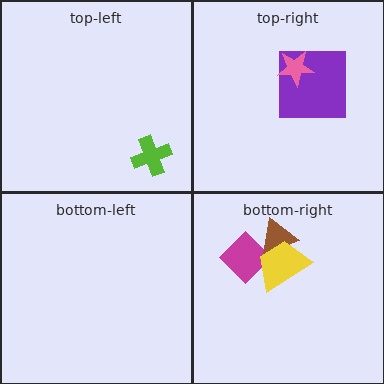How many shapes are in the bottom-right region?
3.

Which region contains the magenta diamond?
The bottom-right region.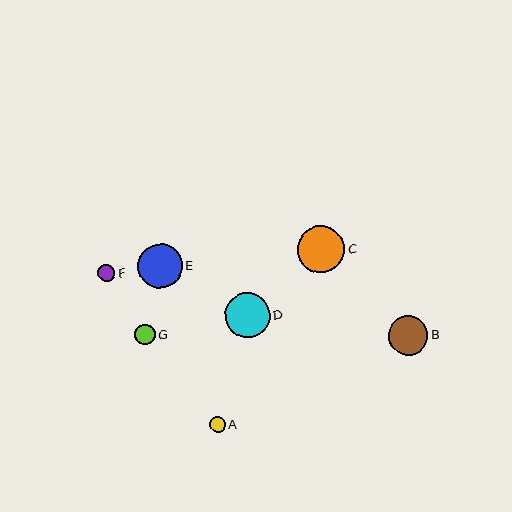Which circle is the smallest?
Circle A is the smallest with a size of approximately 16 pixels.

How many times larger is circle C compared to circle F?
Circle C is approximately 2.7 times the size of circle F.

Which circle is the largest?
Circle C is the largest with a size of approximately 48 pixels.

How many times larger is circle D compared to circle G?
Circle D is approximately 2.2 times the size of circle G.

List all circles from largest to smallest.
From largest to smallest: C, D, E, B, G, F, A.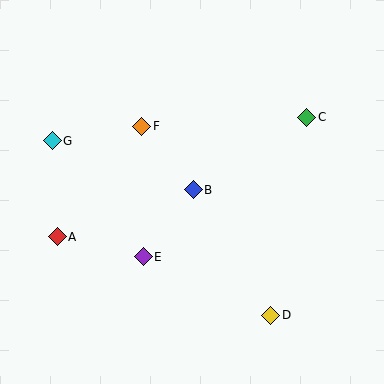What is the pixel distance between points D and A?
The distance between D and A is 227 pixels.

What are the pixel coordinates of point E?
Point E is at (143, 257).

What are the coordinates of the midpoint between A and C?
The midpoint between A and C is at (182, 177).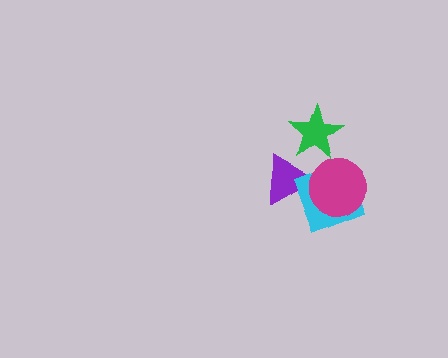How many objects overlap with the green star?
0 objects overlap with the green star.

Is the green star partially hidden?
No, no other shape covers it.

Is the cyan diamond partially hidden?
Yes, it is partially covered by another shape.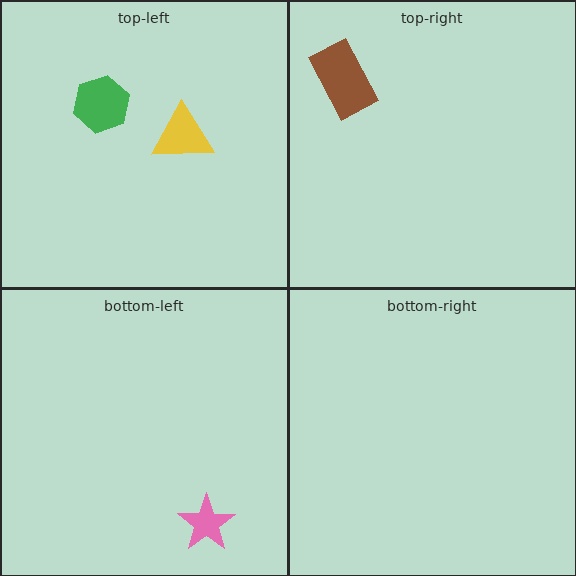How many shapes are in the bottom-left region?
1.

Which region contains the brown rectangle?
The top-right region.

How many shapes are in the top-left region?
2.